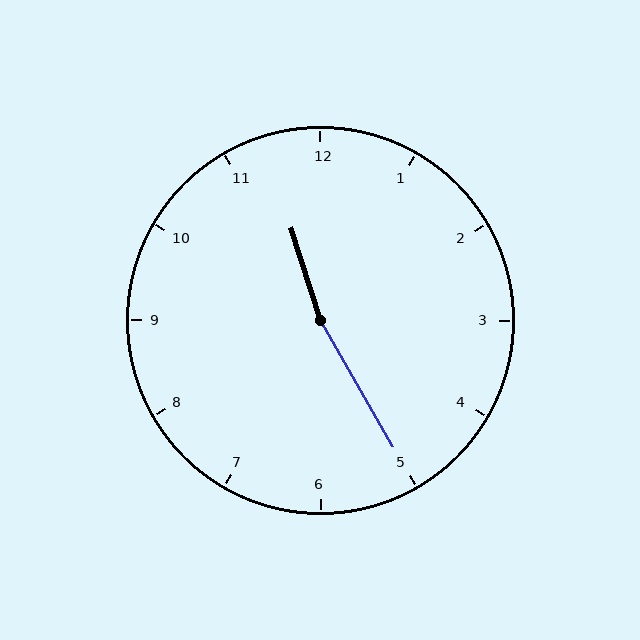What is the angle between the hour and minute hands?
Approximately 168 degrees.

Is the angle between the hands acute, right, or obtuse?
It is obtuse.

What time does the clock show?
11:25.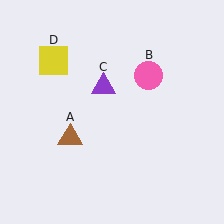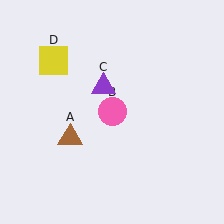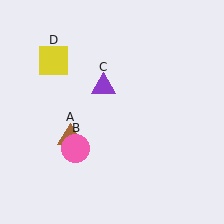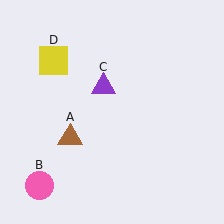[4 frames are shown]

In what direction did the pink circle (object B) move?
The pink circle (object B) moved down and to the left.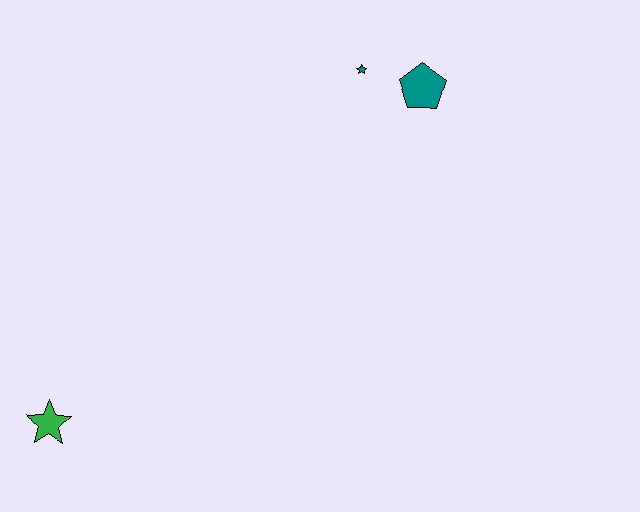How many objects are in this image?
There are 3 objects.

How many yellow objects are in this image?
There are no yellow objects.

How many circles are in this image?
There are no circles.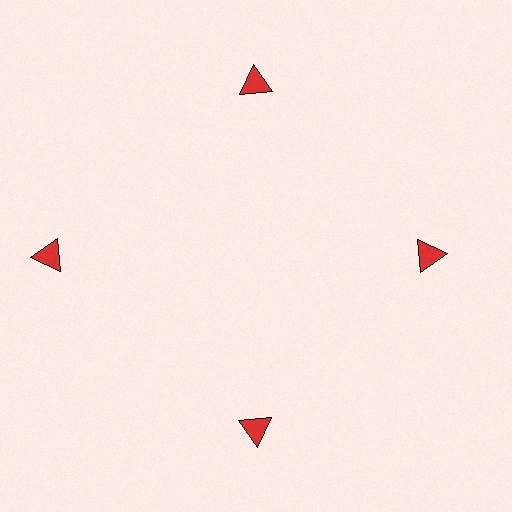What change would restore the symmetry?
The symmetry would be restored by moving it inward, back onto the ring so that all 4 triangles sit at equal angles and equal distance from the center.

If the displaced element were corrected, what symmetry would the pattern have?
It would have 4-fold rotational symmetry — the pattern would map onto itself every 90 degrees.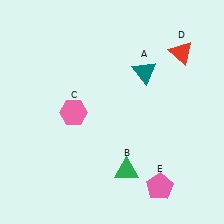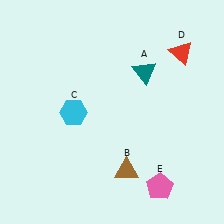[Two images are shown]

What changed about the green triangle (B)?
In Image 1, B is green. In Image 2, it changed to brown.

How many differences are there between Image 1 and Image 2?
There are 2 differences between the two images.